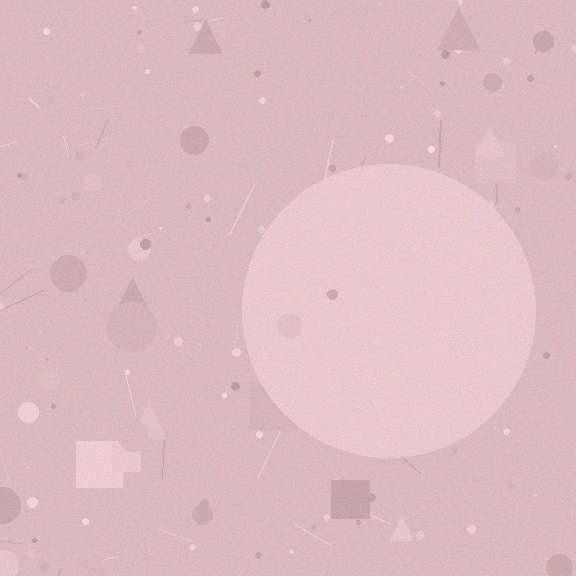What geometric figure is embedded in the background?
A circle is embedded in the background.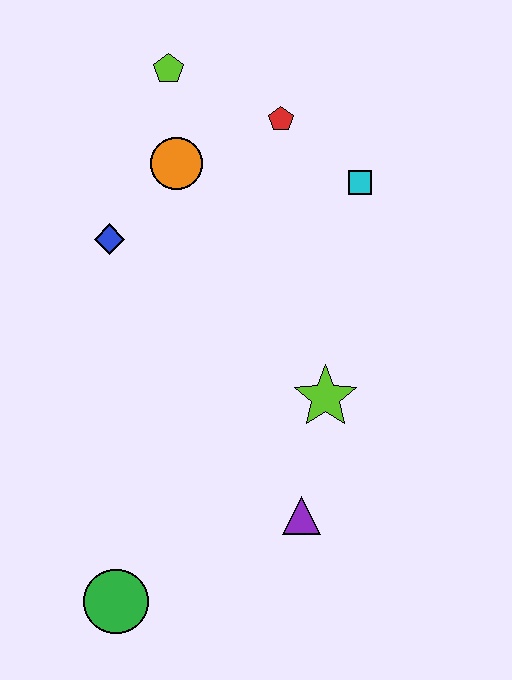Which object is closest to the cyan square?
The red pentagon is closest to the cyan square.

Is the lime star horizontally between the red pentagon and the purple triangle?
No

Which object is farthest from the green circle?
The lime pentagon is farthest from the green circle.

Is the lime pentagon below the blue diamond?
No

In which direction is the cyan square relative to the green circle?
The cyan square is above the green circle.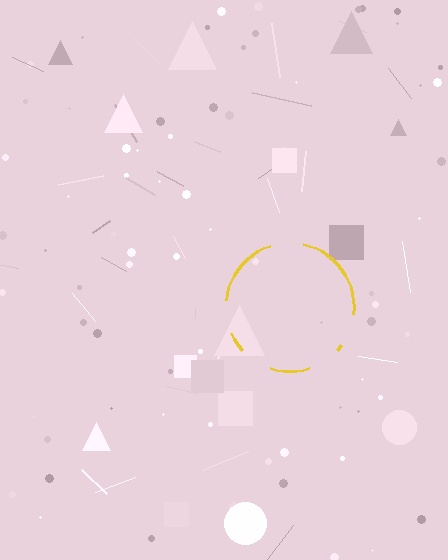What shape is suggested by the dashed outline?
The dashed outline suggests a circle.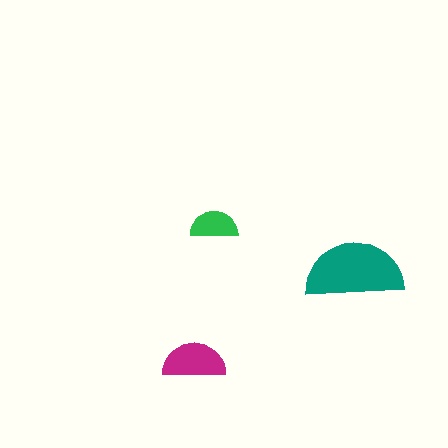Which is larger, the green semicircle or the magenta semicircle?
The magenta one.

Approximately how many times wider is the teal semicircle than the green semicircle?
About 2 times wider.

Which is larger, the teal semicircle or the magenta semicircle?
The teal one.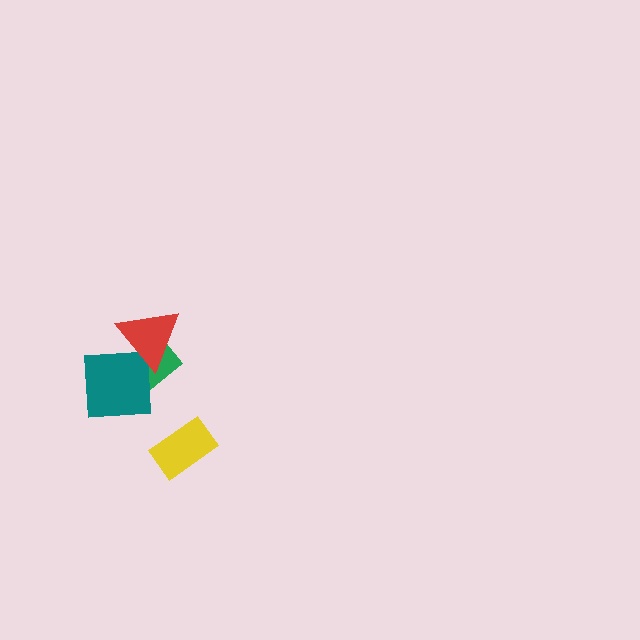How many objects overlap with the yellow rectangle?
0 objects overlap with the yellow rectangle.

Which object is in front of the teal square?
The red triangle is in front of the teal square.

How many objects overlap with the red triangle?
2 objects overlap with the red triangle.